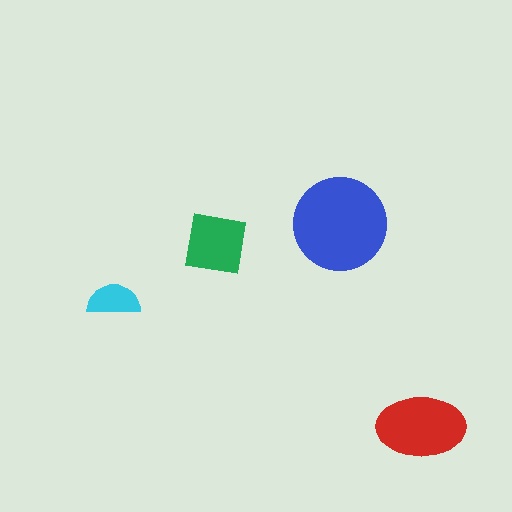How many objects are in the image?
There are 4 objects in the image.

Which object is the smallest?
The cyan semicircle.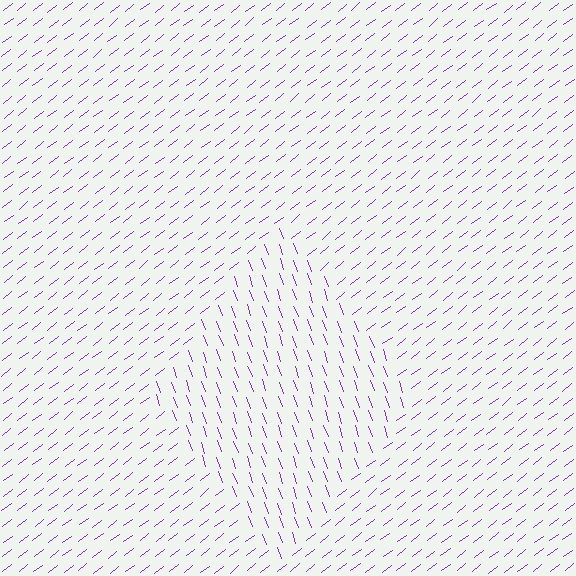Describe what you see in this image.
The image is filled with small purple line segments. A diamond region in the image has lines oriented differently from the surrounding lines, creating a visible texture boundary.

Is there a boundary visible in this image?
Yes, there is a texture boundary formed by a change in line orientation.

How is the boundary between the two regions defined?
The boundary is defined purely by a change in line orientation (approximately 72 degrees difference). All lines are the same color and thickness.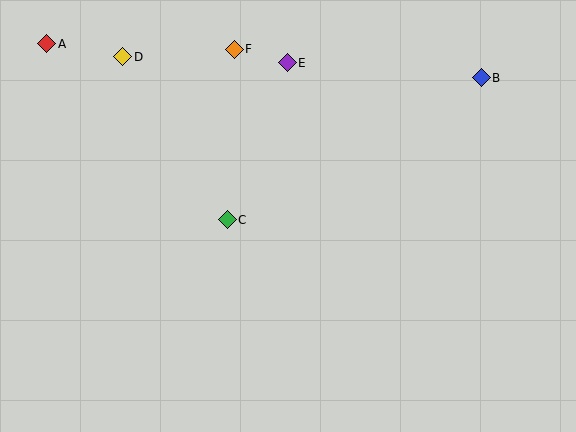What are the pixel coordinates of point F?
Point F is at (234, 49).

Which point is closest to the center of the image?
Point C at (227, 220) is closest to the center.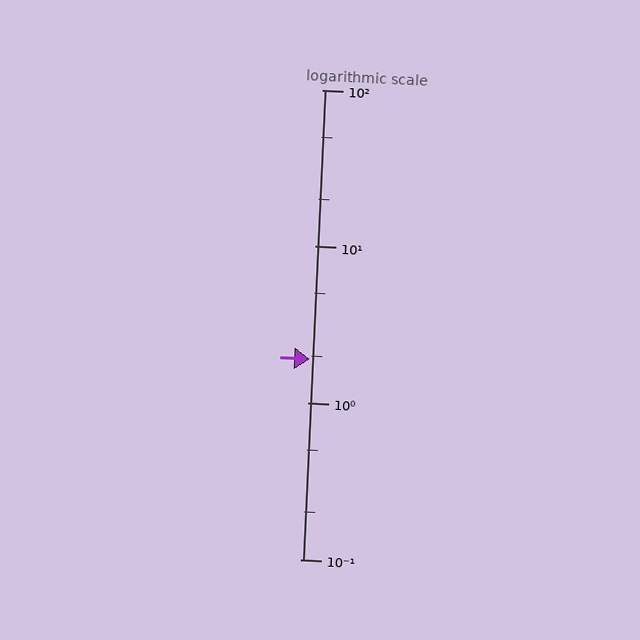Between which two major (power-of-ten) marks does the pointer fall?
The pointer is between 1 and 10.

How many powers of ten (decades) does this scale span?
The scale spans 3 decades, from 0.1 to 100.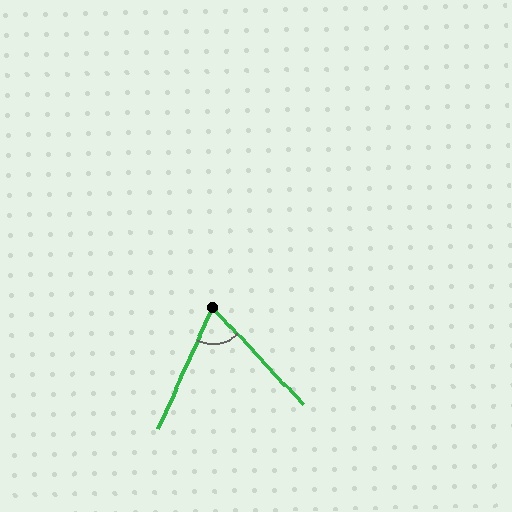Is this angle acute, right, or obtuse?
It is acute.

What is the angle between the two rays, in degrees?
Approximately 67 degrees.